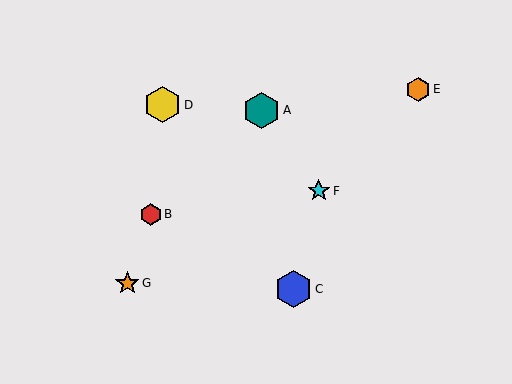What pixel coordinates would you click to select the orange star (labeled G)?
Click at (127, 283) to select the orange star G.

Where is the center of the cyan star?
The center of the cyan star is at (319, 191).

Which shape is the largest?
The blue hexagon (labeled C) is the largest.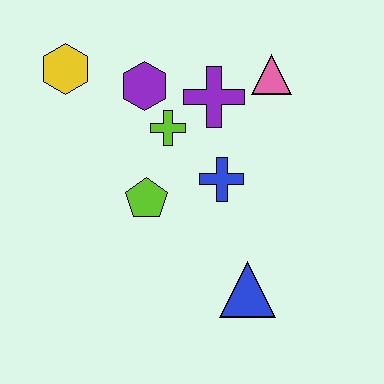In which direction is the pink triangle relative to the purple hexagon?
The pink triangle is to the right of the purple hexagon.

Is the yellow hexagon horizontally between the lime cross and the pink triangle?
No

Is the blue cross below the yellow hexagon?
Yes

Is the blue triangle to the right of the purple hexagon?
Yes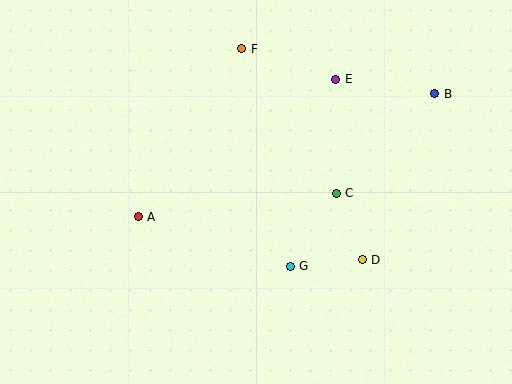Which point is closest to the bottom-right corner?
Point D is closest to the bottom-right corner.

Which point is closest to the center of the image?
Point C at (336, 193) is closest to the center.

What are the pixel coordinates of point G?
Point G is at (290, 266).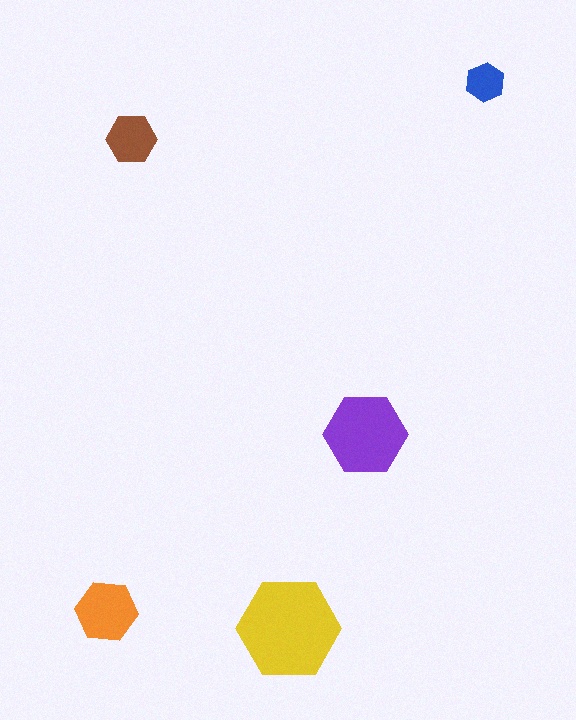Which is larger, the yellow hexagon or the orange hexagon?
The yellow one.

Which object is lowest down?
The yellow hexagon is bottommost.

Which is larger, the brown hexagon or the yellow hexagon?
The yellow one.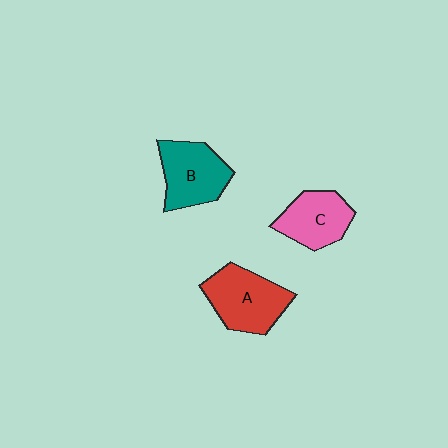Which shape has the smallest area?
Shape C (pink).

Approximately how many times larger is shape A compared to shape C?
Approximately 1.3 times.